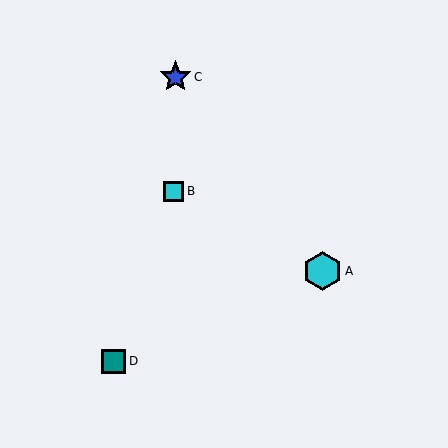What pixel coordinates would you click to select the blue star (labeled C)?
Click at (175, 77) to select the blue star C.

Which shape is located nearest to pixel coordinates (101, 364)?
The teal square (labeled D) at (114, 361) is nearest to that location.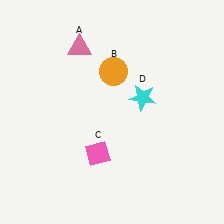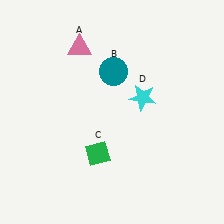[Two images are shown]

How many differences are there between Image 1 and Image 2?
There are 2 differences between the two images.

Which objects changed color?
B changed from orange to teal. C changed from pink to green.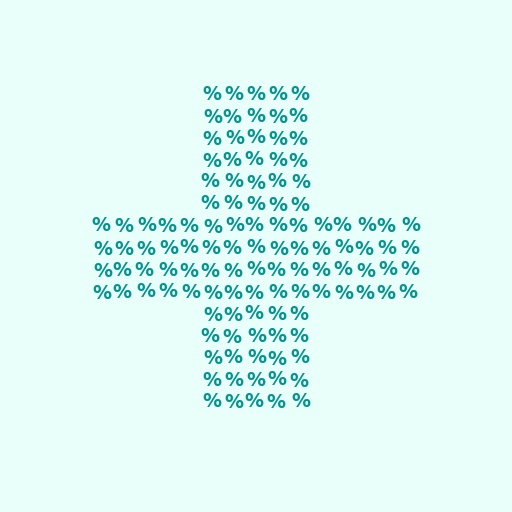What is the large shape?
The large shape is a cross.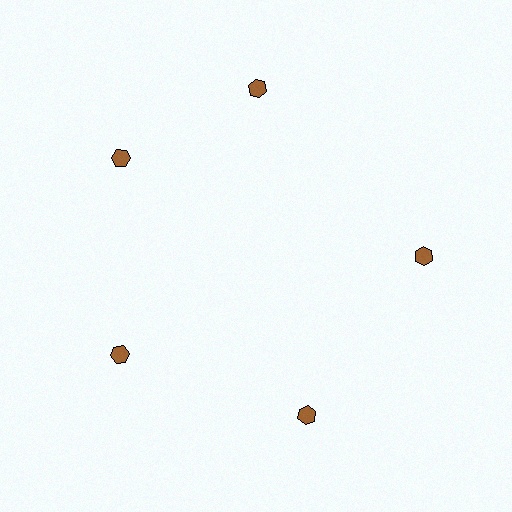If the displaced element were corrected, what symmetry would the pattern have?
It would have 5-fold rotational symmetry — the pattern would map onto itself every 72 degrees.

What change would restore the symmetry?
The symmetry would be restored by rotating it back into even spacing with its neighbors so that all 5 hexagons sit at equal angles and equal distance from the center.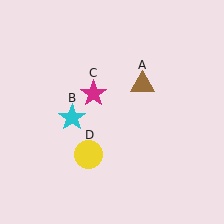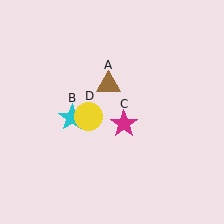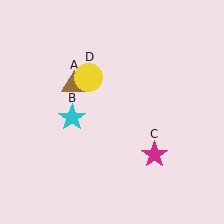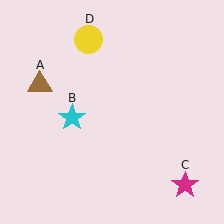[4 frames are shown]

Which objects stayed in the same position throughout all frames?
Cyan star (object B) remained stationary.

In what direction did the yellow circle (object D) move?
The yellow circle (object D) moved up.